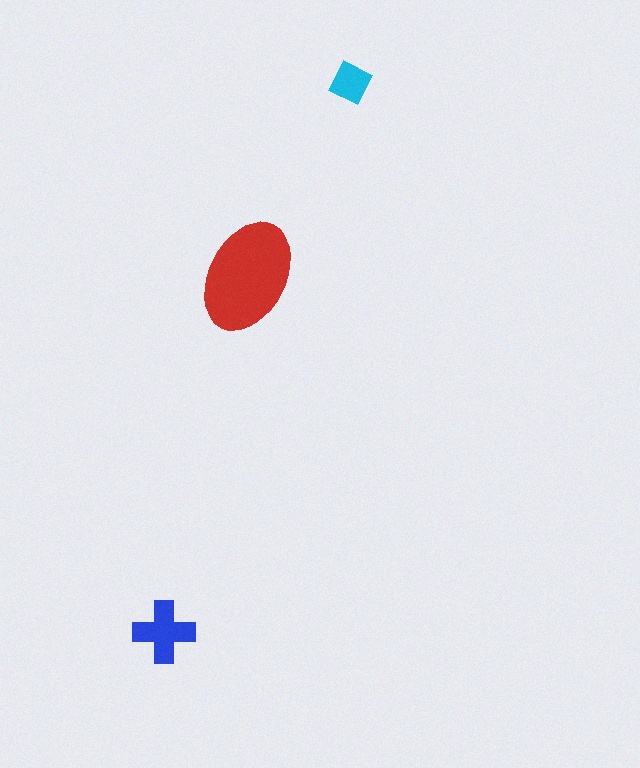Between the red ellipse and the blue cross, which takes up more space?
The red ellipse.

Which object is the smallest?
The cyan square.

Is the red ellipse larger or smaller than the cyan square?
Larger.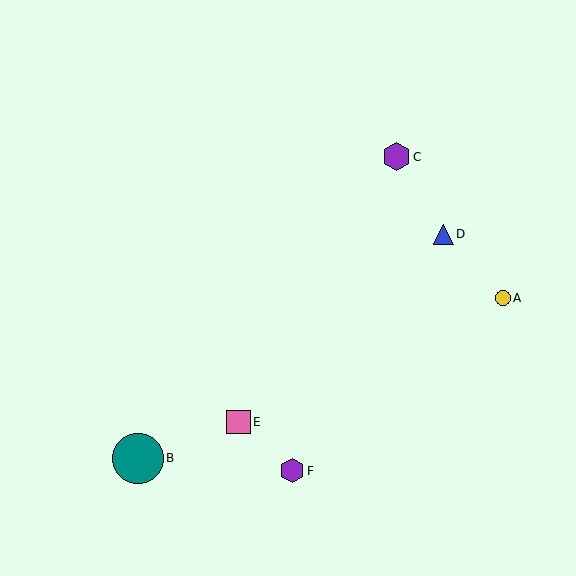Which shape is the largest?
The teal circle (labeled B) is the largest.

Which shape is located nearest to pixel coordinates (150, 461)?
The teal circle (labeled B) at (138, 458) is nearest to that location.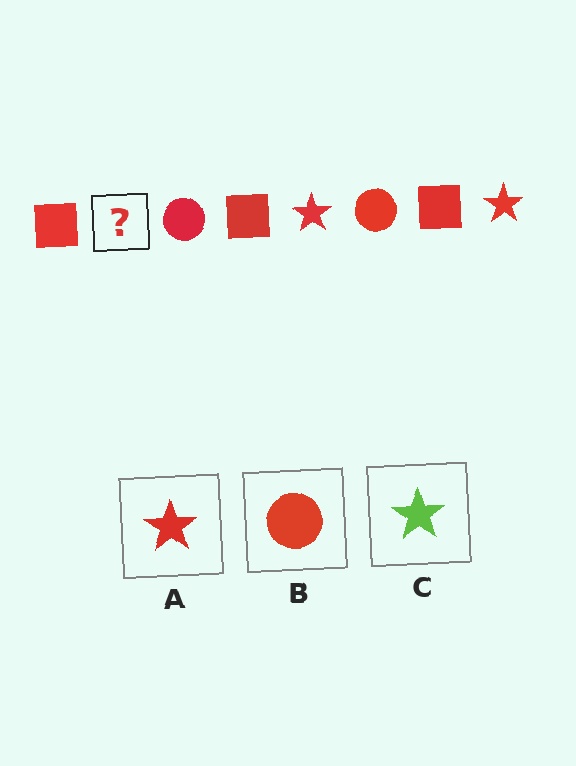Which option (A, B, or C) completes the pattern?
A.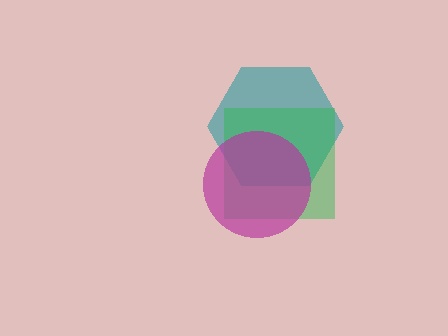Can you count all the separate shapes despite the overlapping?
Yes, there are 3 separate shapes.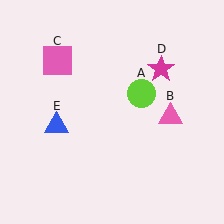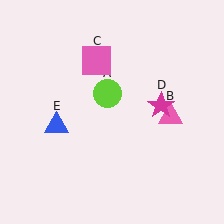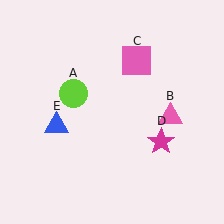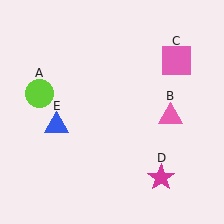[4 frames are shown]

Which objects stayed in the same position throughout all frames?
Pink triangle (object B) and blue triangle (object E) remained stationary.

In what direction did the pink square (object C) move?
The pink square (object C) moved right.